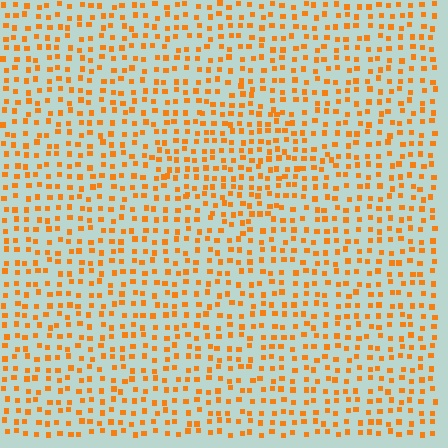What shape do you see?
I see a diamond.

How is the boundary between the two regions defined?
The boundary is defined by a change in element density (approximately 1.4x ratio). All elements are the same color, size, and shape.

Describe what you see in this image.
The image contains small orange elements arranged at two different densities. A diamond-shaped region is visible where the elements are more densely packed than the surrounding area.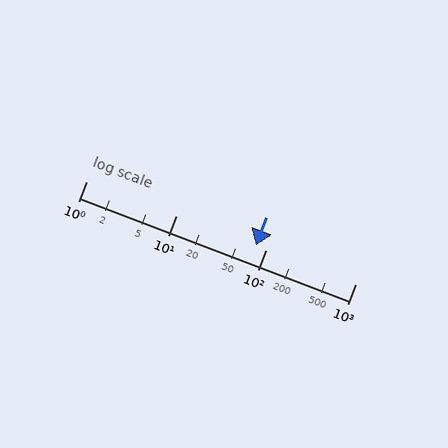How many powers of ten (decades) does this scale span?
The scale spans 3 decades, from 1 to 1000.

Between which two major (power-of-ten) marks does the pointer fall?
The pointer is between 10 and 100.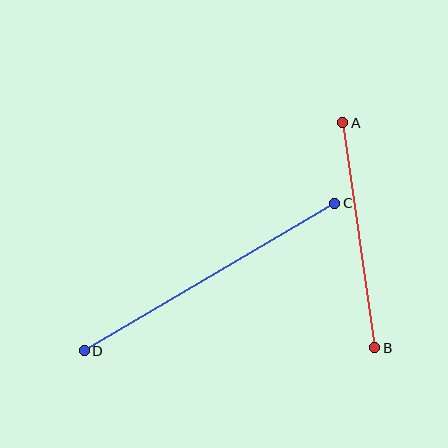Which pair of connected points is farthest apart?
Points C and D are farthest apart.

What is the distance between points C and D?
The distance is approximately 290 pixels.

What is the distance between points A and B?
The distance is approximately 228 pixels.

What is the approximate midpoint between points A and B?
The midpoint is at approximately (359, 235) pixels.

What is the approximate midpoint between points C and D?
The midpoint is at approximately (210, 277) pixels.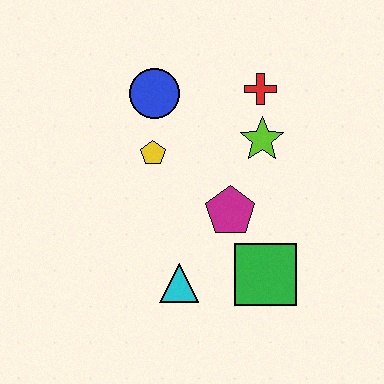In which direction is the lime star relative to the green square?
The lime star is above the green square.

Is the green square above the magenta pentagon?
No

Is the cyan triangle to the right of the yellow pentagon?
Yes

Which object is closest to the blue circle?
The yellow pentagon is closest to the blue circle.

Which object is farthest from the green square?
The blue circle is farthest from the green square.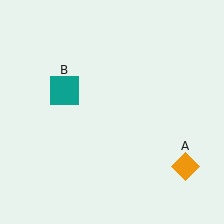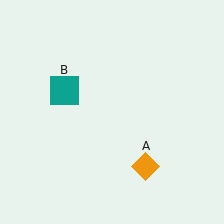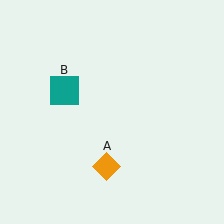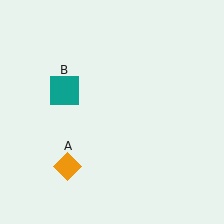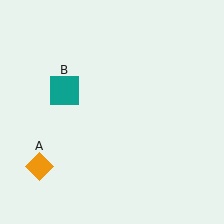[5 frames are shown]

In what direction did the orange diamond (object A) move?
The orange diamond (object A) moved left.